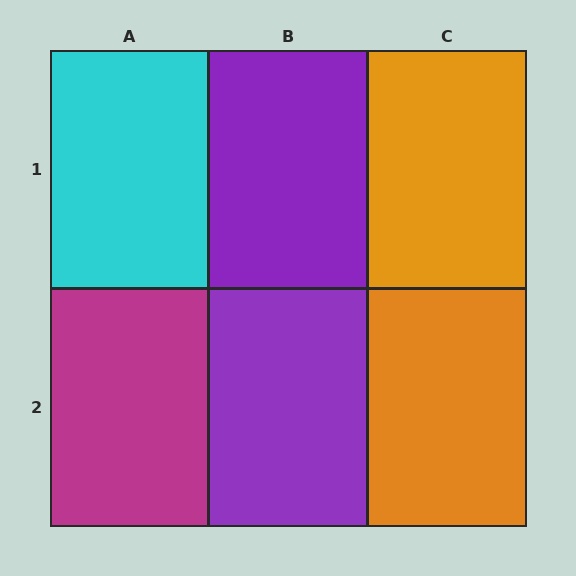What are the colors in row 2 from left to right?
Magenta, purple, orange.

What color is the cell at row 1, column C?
Orange.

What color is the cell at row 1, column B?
Purple.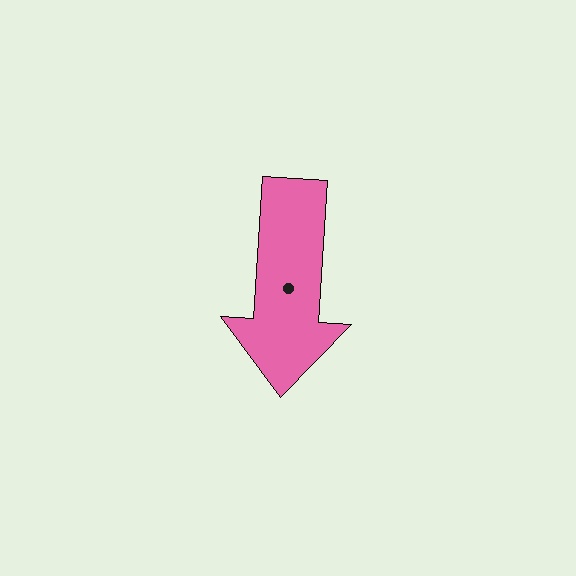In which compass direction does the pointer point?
South.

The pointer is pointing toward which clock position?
Roughly 6 o'clock.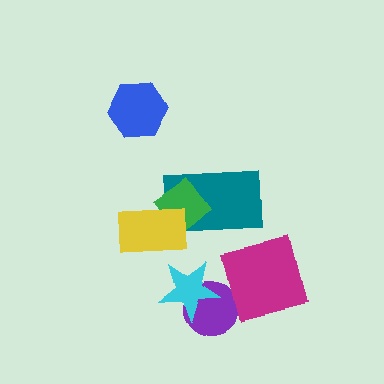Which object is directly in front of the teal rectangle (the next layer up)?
The green diamond is directly in front of the teal rectangle.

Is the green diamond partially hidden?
Yes, it is partially covered by another shape.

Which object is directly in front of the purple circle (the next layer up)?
The cyan star is directly in front of the purple circle.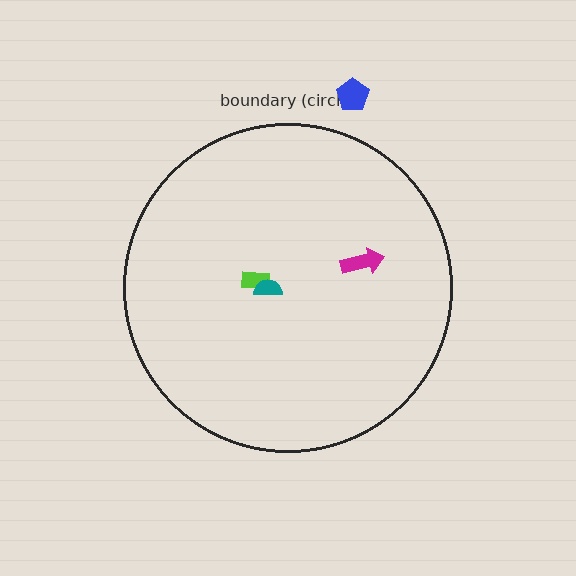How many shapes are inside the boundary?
3 inside, 1 outside.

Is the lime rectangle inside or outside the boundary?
Inside.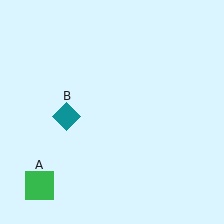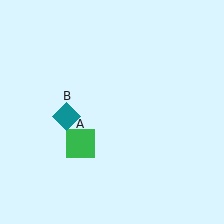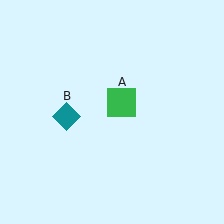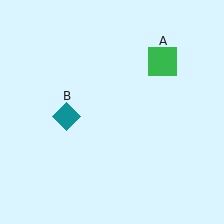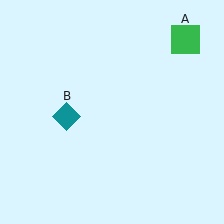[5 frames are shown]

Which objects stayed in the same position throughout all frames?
Teal diamond (object B) remained stationary.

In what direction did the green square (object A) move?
The green square (object A) moved up and to the right.